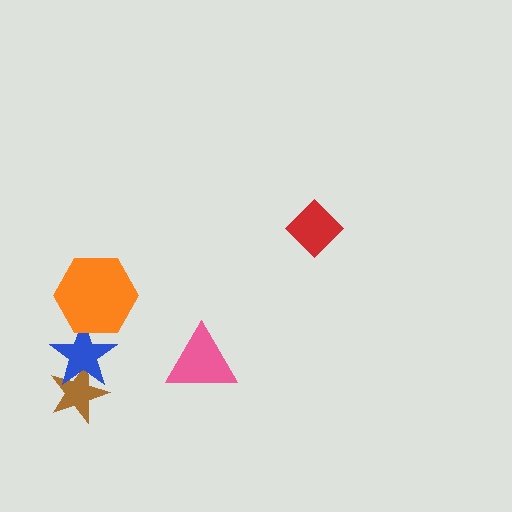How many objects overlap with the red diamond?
0 objects overlap with the red diamond.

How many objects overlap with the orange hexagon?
1 object overlaps with the orange hexagon.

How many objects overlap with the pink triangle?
0 objects overlap with the pink triangle.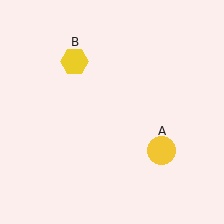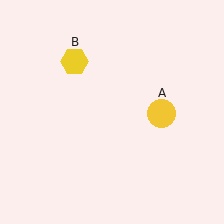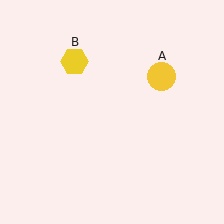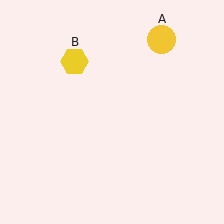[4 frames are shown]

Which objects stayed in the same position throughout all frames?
Yellow hexagon (object B) remained stationary.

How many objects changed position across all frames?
1 object changed position: yellow circle (object A).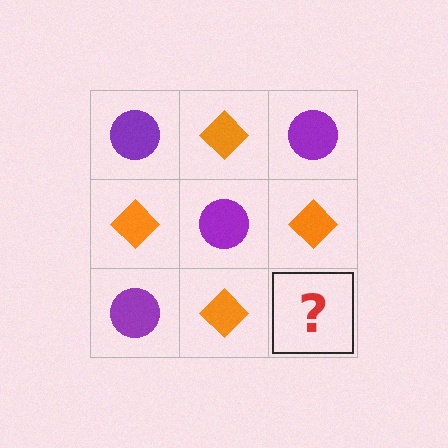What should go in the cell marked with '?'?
The missing cell should contain a purple circle.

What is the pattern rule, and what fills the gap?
The rule is that it alternates purple circle and orange diamond in a checkerboard pattern. The gap should be filled with a purple circle.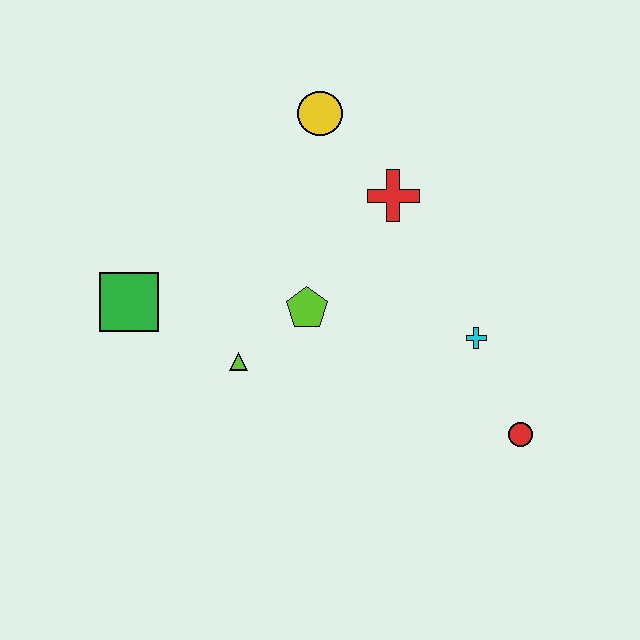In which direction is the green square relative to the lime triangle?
The green square is to the left of the lime triangle.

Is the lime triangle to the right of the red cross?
No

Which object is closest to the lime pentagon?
The lime triangle is closest to the lime pentagon.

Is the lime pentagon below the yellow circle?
Yes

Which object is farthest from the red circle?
The green square is farthest from the red circle.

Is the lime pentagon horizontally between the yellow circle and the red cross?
No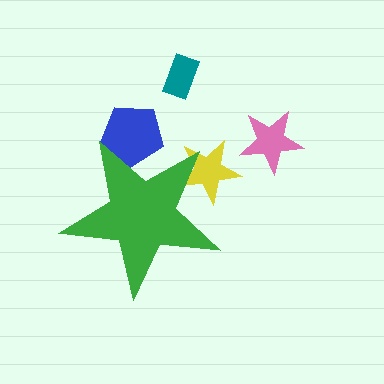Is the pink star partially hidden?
No, the pink star is fully visible.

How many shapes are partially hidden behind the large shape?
2 shapes are partially hidden.